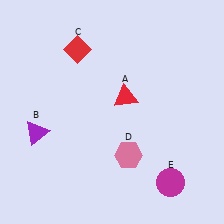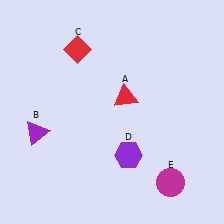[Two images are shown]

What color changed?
The hexagon (D) changed from pink in Image 1 to purple in Image 2.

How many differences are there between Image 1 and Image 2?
There is 1 difference between the two images.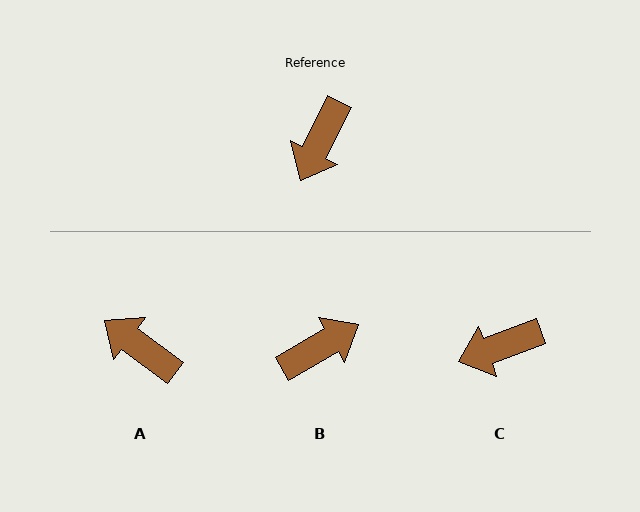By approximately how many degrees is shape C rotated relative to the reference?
Approximately 43 degrees clockwise.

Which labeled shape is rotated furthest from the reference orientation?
B, about 147 degrees away.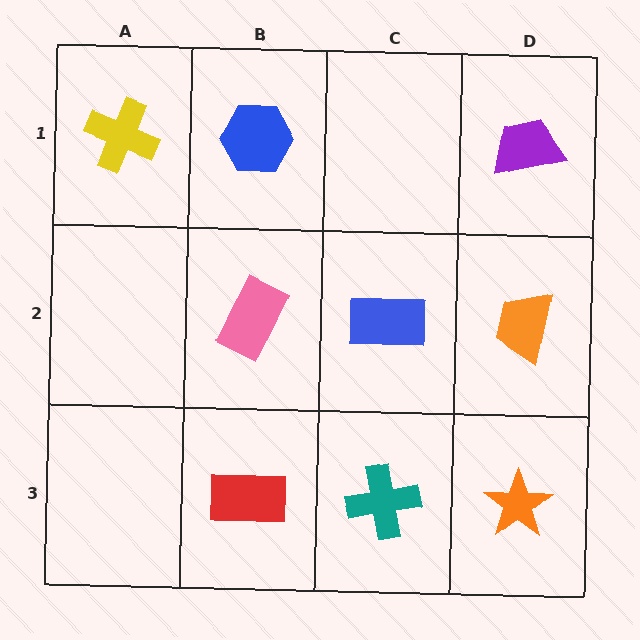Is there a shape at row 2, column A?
No, that cell is empty.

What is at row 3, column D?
An orange star.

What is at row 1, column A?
A yellow cross.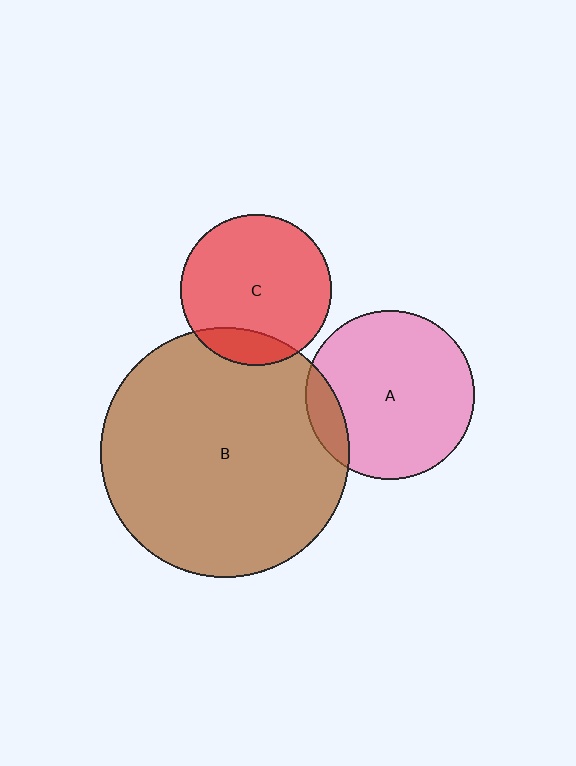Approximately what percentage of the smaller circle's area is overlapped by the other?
Approximately 10%.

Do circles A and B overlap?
Yes.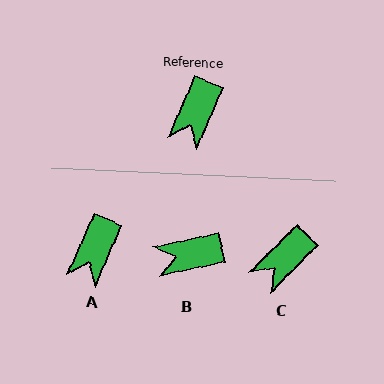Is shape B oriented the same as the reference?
No, it is off by about 54 degrees.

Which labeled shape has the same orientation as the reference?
A.